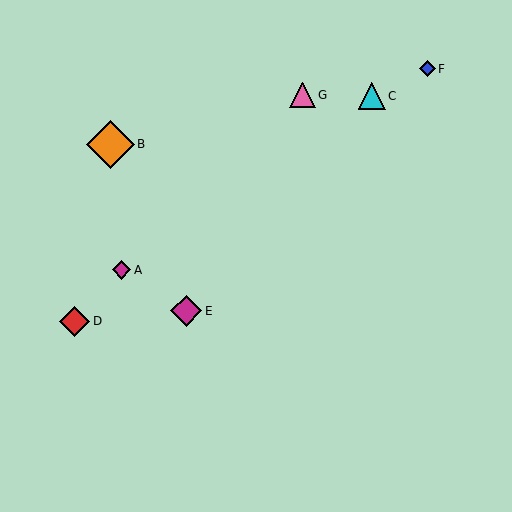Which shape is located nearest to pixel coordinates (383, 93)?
The cyan triangle (labeled C) at (372, 96) is nearest to that location.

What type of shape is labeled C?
Shape C is a cyan triangle.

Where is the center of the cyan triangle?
The center of the cyan triangle is at (372, 96).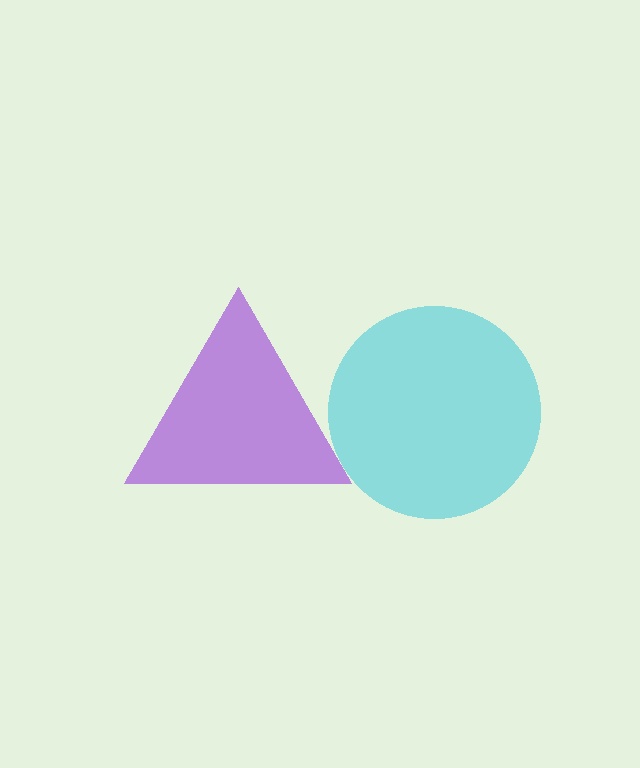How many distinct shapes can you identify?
There are 2 distinct shapes: a purple triangle, a cyan circle.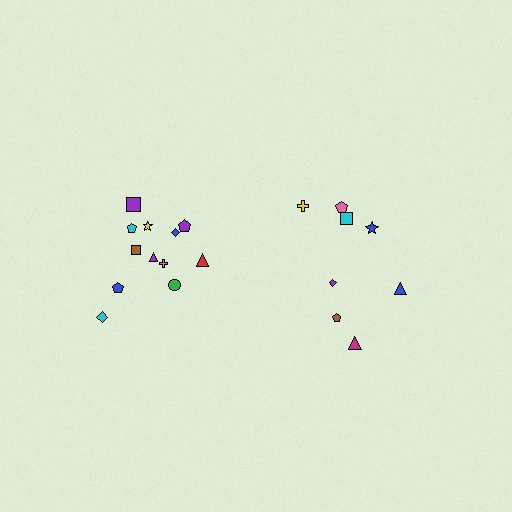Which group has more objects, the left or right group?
The left group.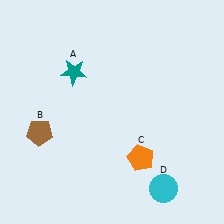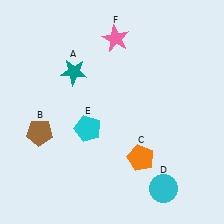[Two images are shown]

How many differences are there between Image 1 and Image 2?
There are 2 differences between the two images.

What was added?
A cyan pentagon (E), a pink star (F) were added in Image 2.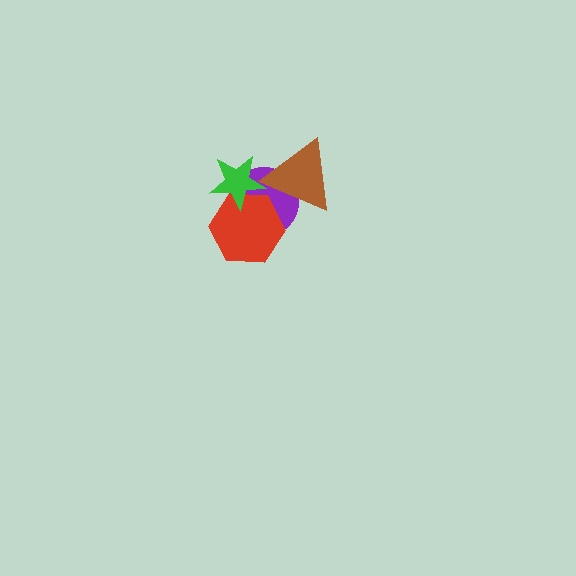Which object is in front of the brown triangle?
The green star is in front of the brown triangle.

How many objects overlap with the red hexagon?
2 objects overlap with the red hexagon.